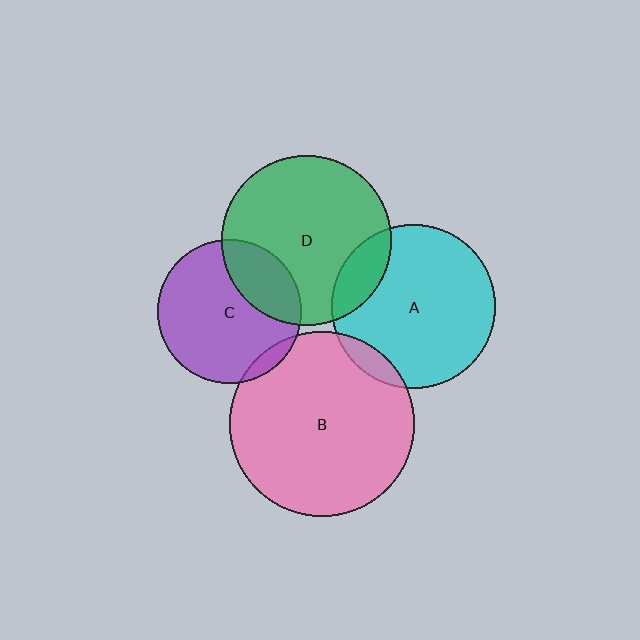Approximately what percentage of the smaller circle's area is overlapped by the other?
Approximately 25%.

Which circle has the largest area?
Circle B (pink).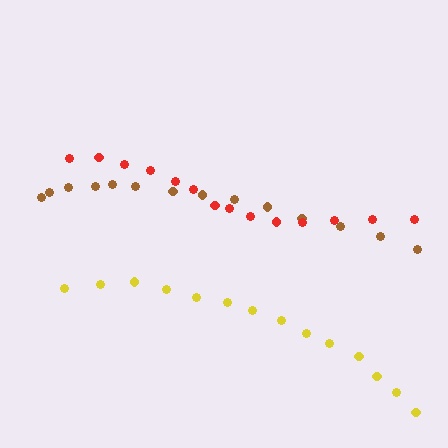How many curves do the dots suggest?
There are 3 distinct paths.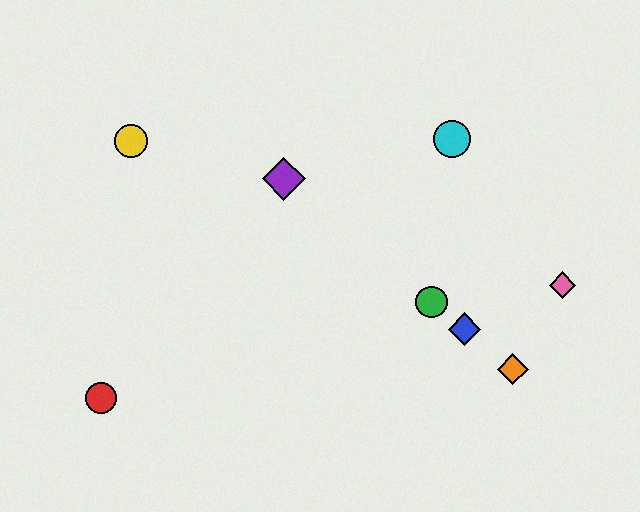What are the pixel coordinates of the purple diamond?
The purple diamond is at (284, 179).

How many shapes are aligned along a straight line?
4 shapes (the blue diamond, the green circle, the purple diamond, the orange diamond) are aligned along a straight line.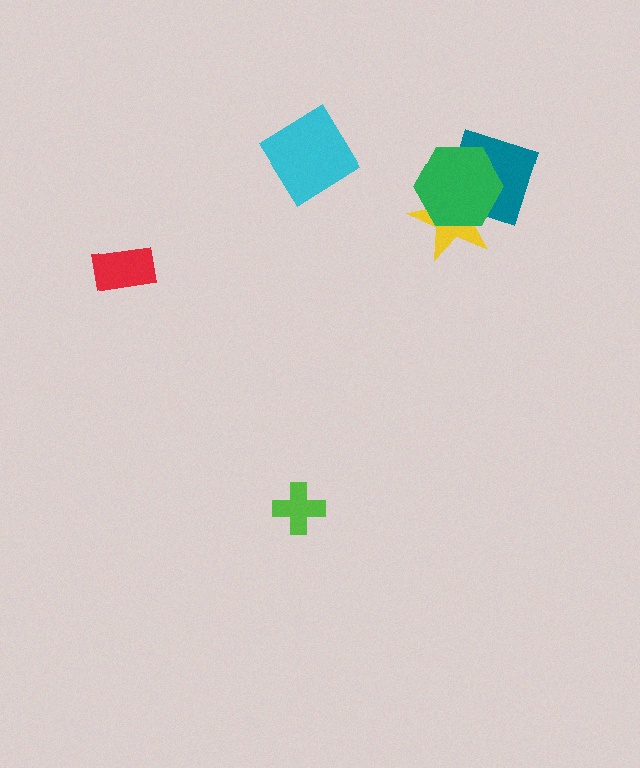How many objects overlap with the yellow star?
2 objects overlap with the yellow star.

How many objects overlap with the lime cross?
0 objects overlap with the lime cross.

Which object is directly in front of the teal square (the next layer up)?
The yellow star is directly in front of the teal square.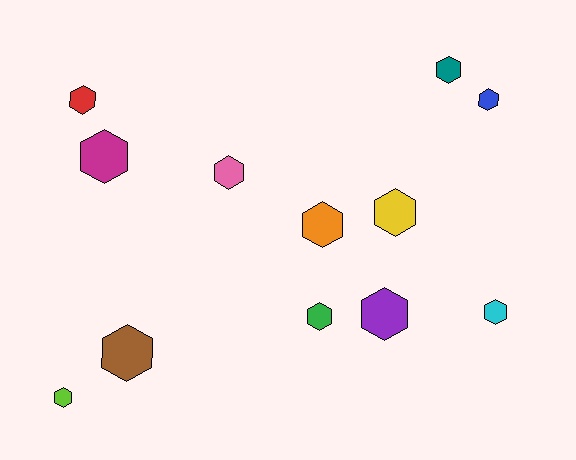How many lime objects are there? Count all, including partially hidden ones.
There is 1 lime object.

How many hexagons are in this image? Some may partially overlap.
There are 12 hexagons.